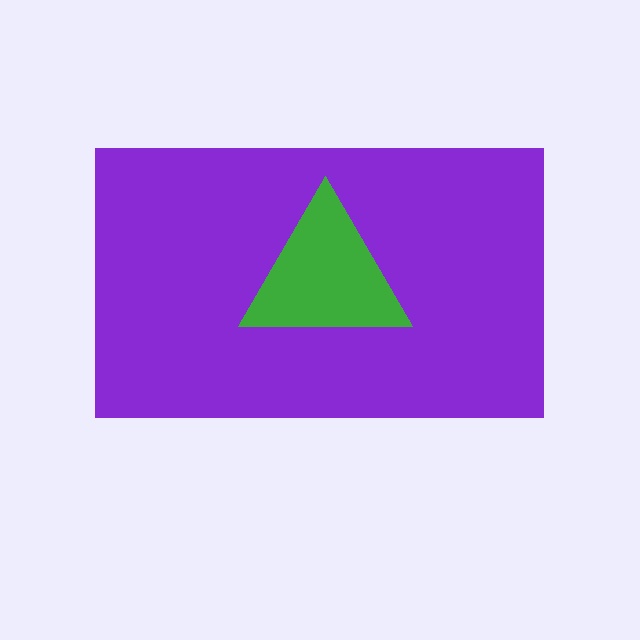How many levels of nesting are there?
2.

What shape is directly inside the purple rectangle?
The green triangle.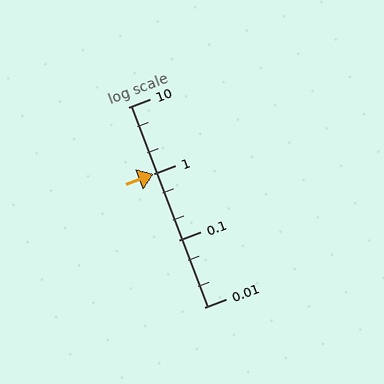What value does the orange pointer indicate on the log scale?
The pointer indicates approximately 1.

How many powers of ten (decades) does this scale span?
The scale spans 3 decades, from 0.01 to 10.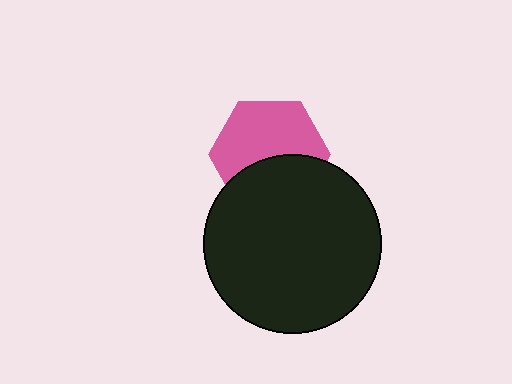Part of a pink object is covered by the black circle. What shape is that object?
It is a hexagon.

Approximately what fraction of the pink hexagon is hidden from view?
Roughly 40% of the pink hexagon is hidden behind the black circle.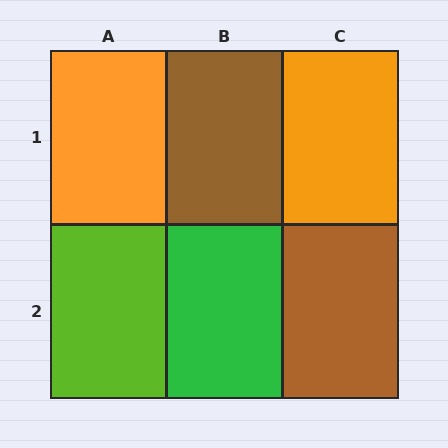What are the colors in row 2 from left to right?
Lime, green, brown.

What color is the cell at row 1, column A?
Orange.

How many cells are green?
1 cell is green.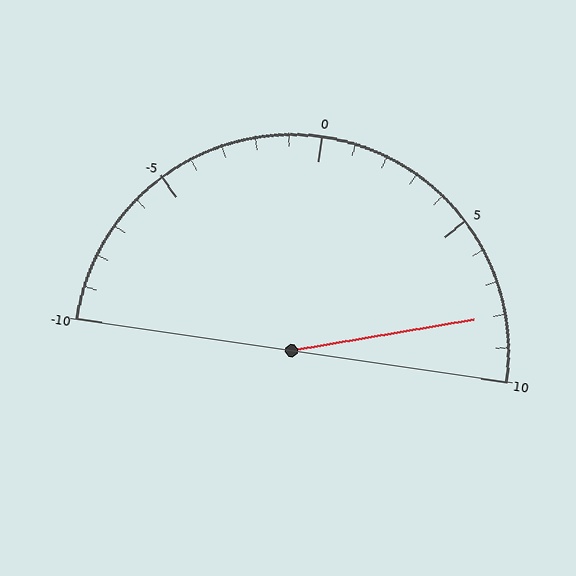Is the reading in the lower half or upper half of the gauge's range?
The reading is in the upper half of the range (-10 to 10).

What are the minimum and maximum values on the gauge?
The gauge ranges from -10 to 10.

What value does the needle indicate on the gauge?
The needle indicates approximately 8.